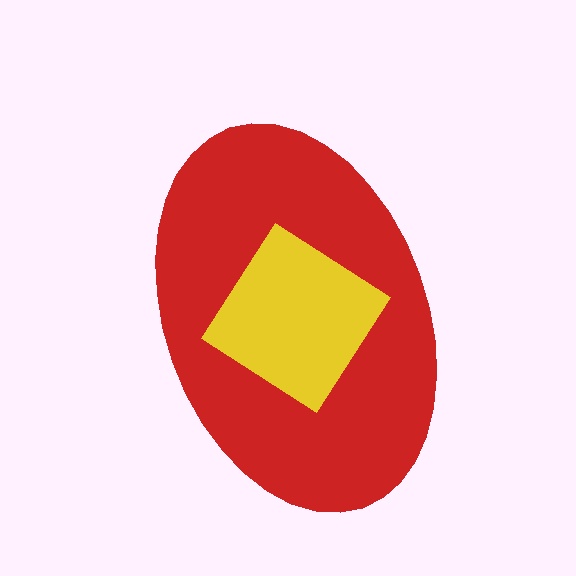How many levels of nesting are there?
2.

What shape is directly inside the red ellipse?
The yellow diamond.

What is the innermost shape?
The yellow diamond.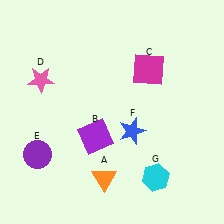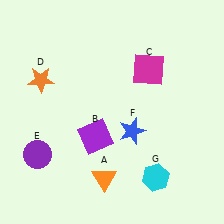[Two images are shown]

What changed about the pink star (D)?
In Image 1, D is pink. In Image 2, it changed to orange.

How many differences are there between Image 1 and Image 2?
There is 1 difference between the two images.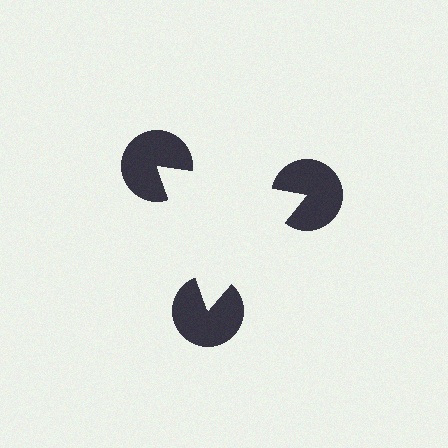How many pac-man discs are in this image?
There are 3 — one at each vertex of the illusory triangle.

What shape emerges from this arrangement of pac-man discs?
An illusory triangle — its edges are inferred from the aligned wedge cuts in the pac-man discs, not physically drawn.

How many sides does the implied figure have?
3 sides.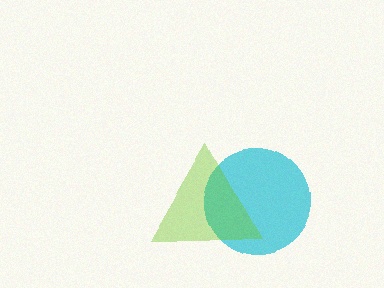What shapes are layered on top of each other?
The layered shapes are: a cyan circle, a lime triangle.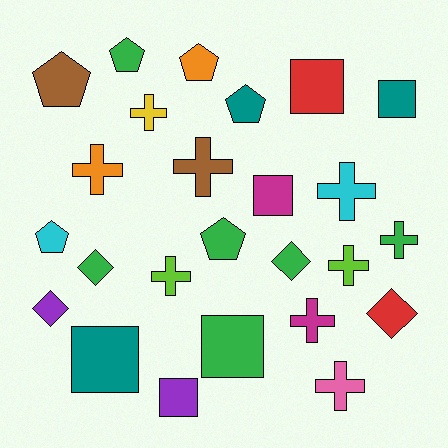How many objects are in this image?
There are 25 objects.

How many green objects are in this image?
There are 6 green objects.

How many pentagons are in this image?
There are 6 pentagons.